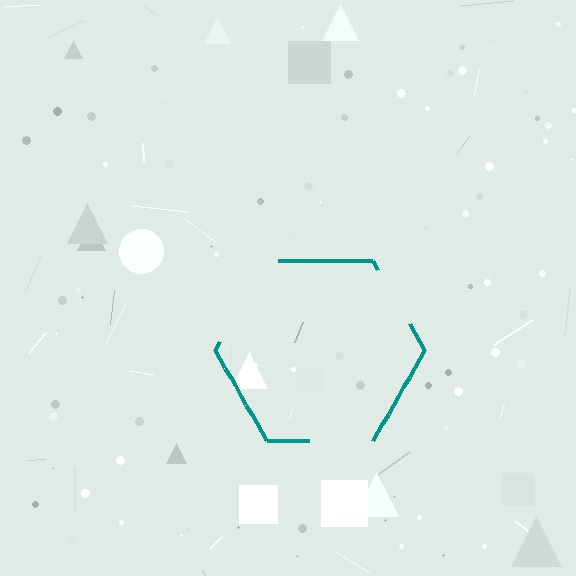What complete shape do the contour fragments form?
The contour fragments form a hexagon.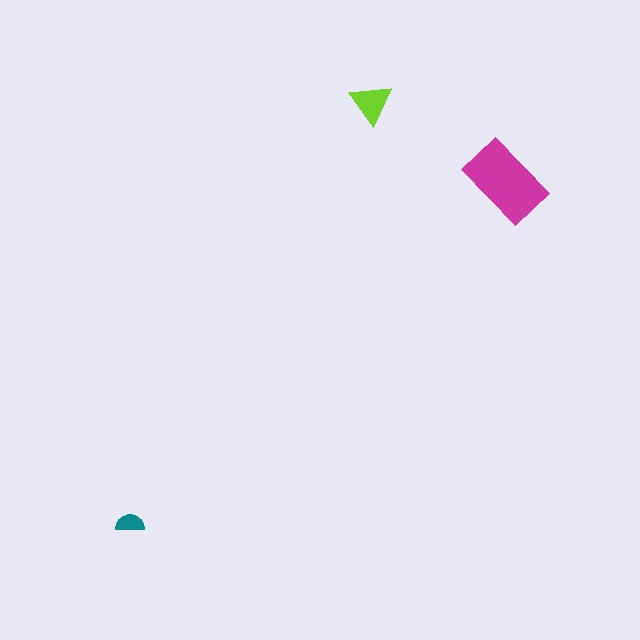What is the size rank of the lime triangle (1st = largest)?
2nd.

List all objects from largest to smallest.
The magenta rectangle, the lime triangle, the teal semicircle.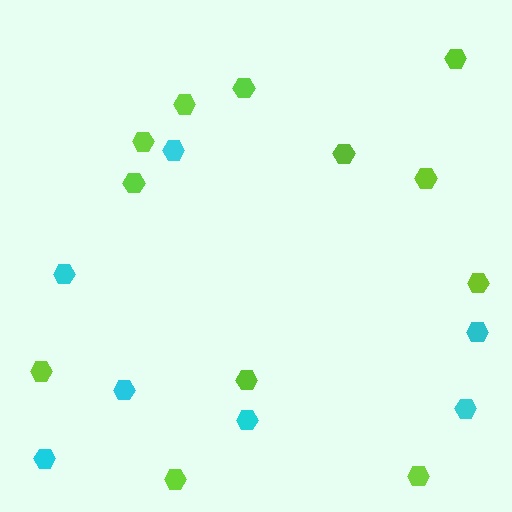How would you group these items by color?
There are 2 groups: one group of cyan hexagons (7) and one group of lime hexagons (12).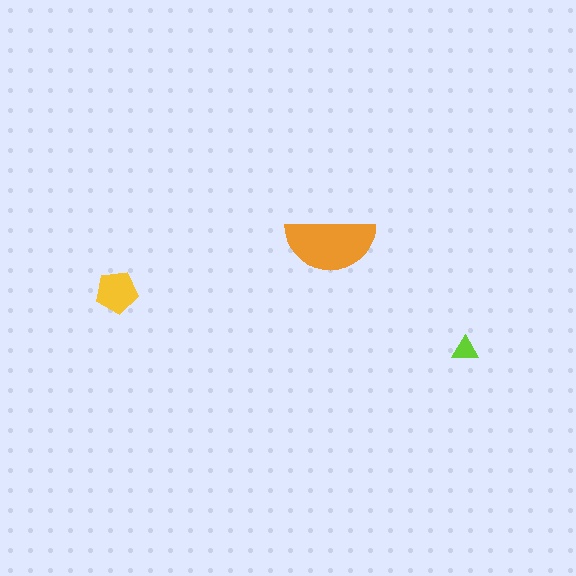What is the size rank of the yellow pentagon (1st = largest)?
2nd.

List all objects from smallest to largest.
The lime triangle, the yellow pentagon, the orange semicircle.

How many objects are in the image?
There are 3 objects in the image.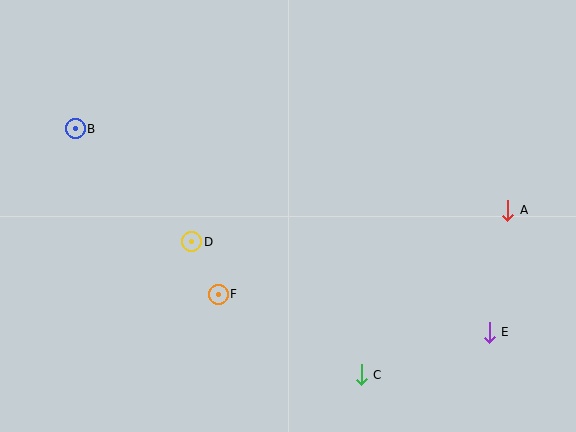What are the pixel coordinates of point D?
Point D is at (192, 242).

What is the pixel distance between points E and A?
The distance between E and A is 123 pixels.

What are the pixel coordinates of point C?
Point C is at (361, 375).